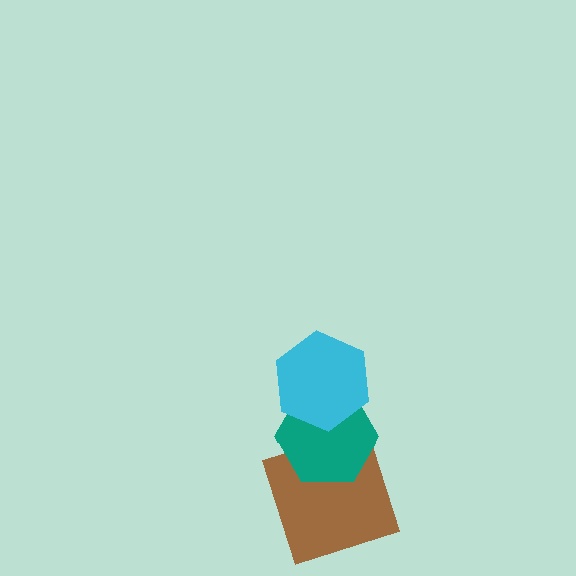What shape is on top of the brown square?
The teal hexagon is on top of the brown square.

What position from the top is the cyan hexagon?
The cyan hexagon is 1st from the top.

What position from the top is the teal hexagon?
The teal hexagon is 2nd from the top.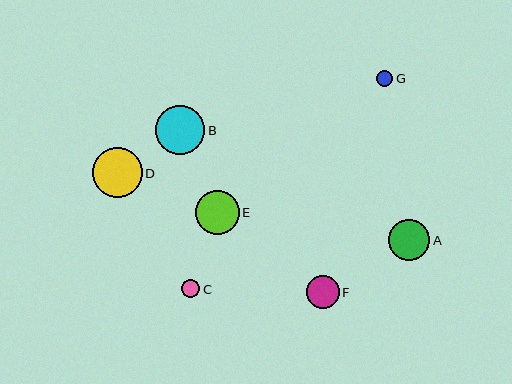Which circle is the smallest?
Circle G is the smallest with a size of approximately 16 pixels.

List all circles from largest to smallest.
From largest to smallest: D, B, E, A, F, C, G.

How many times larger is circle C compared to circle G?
Circle C is approximately 1.1 times the size of circle G.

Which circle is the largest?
Circle D is the largest with a size of approximately 50 pixels.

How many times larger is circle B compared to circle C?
Circle B is approximately 2.7 times the size of circle C.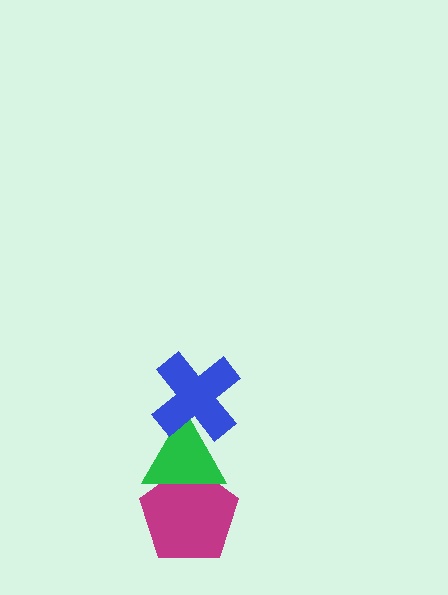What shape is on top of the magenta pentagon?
The green triangle is on top of the magenta pentagon.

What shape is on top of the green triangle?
The blue cross is on top of the green triangle.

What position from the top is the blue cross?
The blue cross is 1st from the top.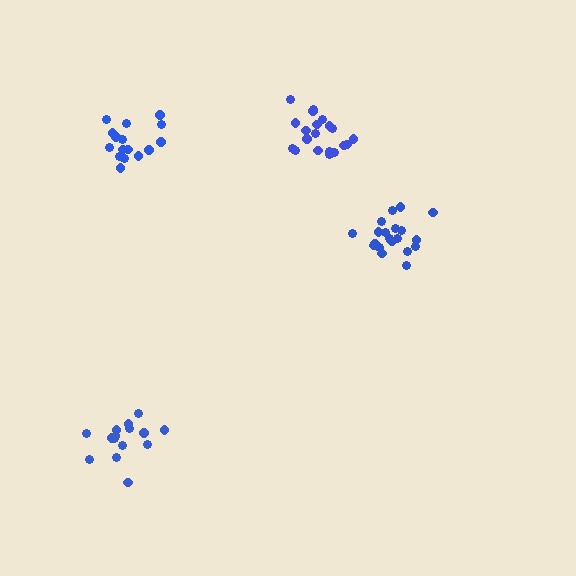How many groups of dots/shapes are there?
There are 4 groups.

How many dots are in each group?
Group 1: 20 dots, Group 2: 16 dots, Group 3: 15 dots, Group 4: 20 dots (71 total).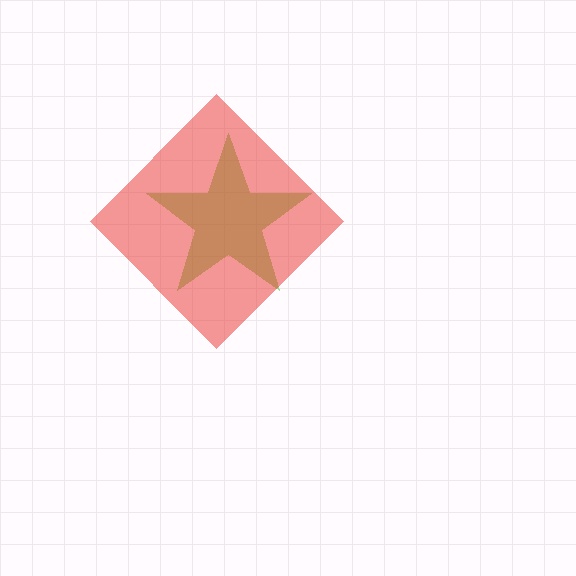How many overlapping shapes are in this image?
There are 2 overlapping shapes in the image.